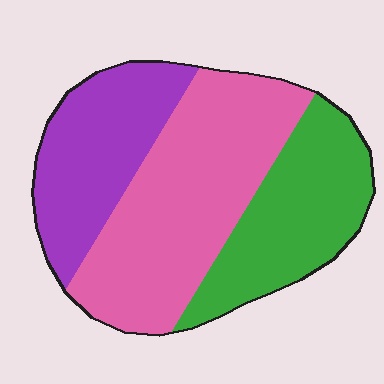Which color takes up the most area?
Pink, at roughly 45%.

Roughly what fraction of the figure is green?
Green covers around 30% of the figure.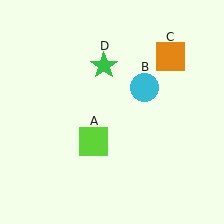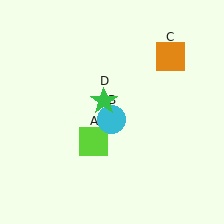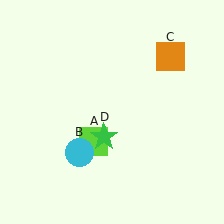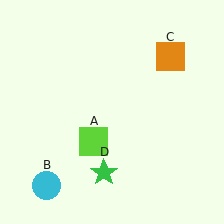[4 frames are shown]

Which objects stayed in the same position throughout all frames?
Lime square (object A) and orange square (object C) remained stationary.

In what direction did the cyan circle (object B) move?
The cyan circle (object B) moved down and to the left.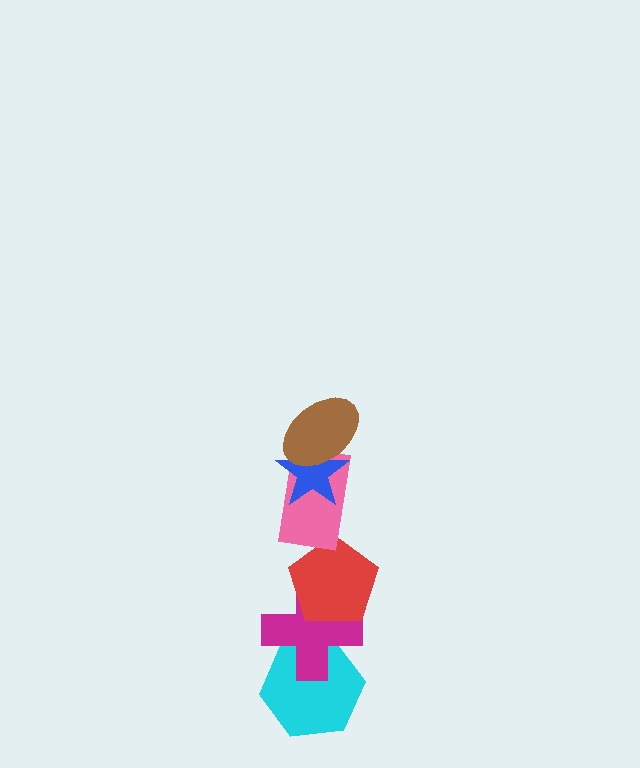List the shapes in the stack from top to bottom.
From top to bottom: the brown ellipse, the blue star, the pink rectangle, the red pentagon, the magenta cross, the cyan hexagon.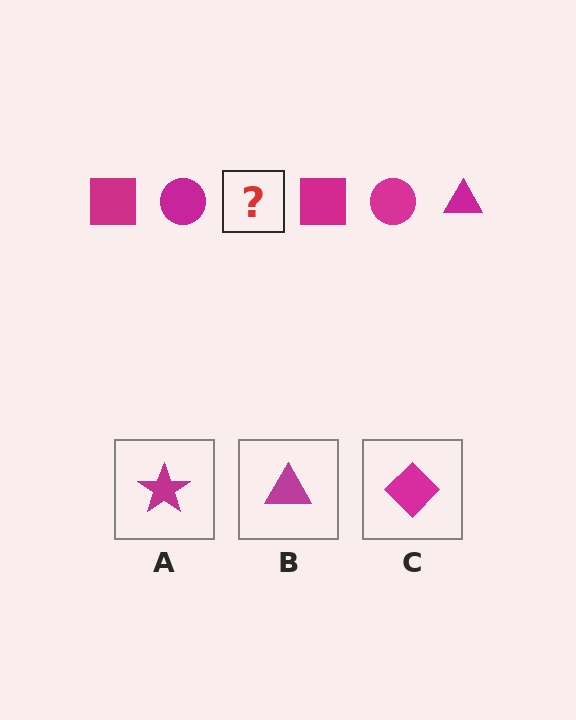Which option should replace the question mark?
Option B.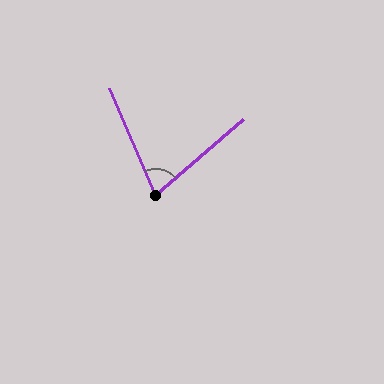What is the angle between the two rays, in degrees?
Approximately 72 degrees.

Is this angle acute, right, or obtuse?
It is acute.